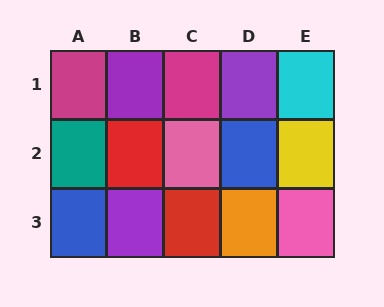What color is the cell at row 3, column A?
Blue.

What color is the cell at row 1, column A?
Magenta.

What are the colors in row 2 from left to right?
Teal, red, pink, blue, yellow.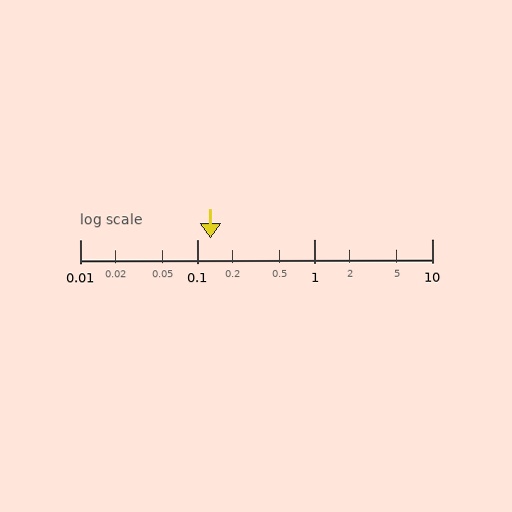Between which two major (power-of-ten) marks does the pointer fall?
The pointer is between 0.1 and 1.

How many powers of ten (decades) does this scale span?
The scale spans 3 decades, from 0.01 to 10.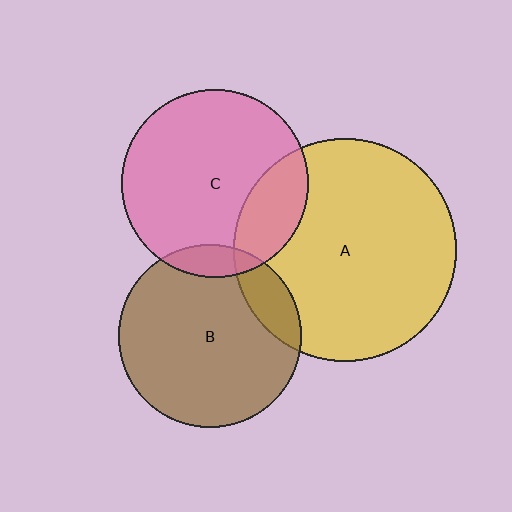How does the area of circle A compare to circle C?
Approximately 1.4 times.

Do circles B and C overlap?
Yes.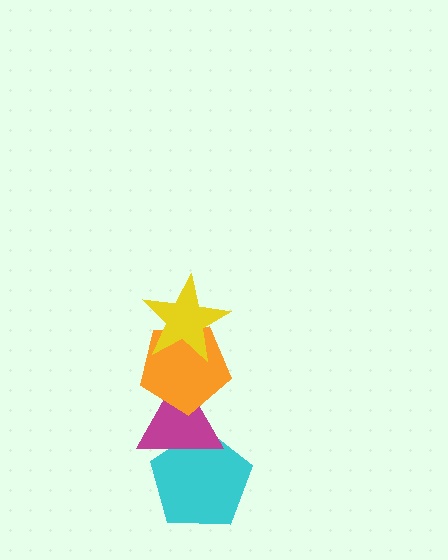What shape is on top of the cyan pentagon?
The magenta triangle is on top of the cyan pentagon.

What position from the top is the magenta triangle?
The magenta triangle is 3rd from the top.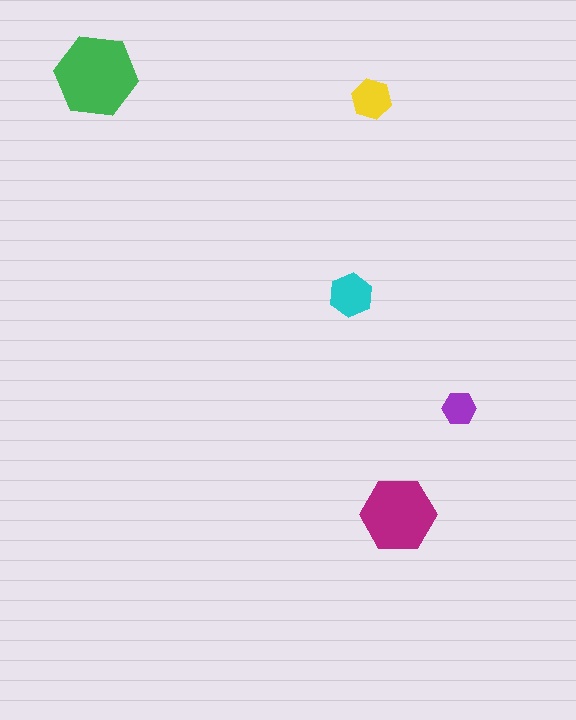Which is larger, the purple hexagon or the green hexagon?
The green one.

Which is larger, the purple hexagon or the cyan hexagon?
The cyan one.